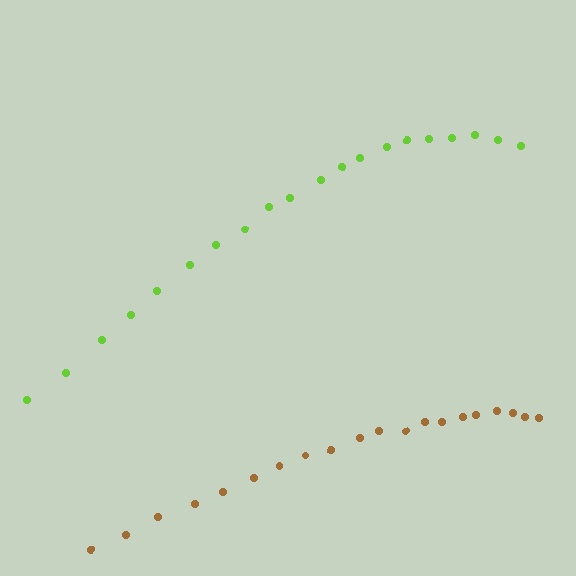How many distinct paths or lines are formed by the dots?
There are 2 distinct paths.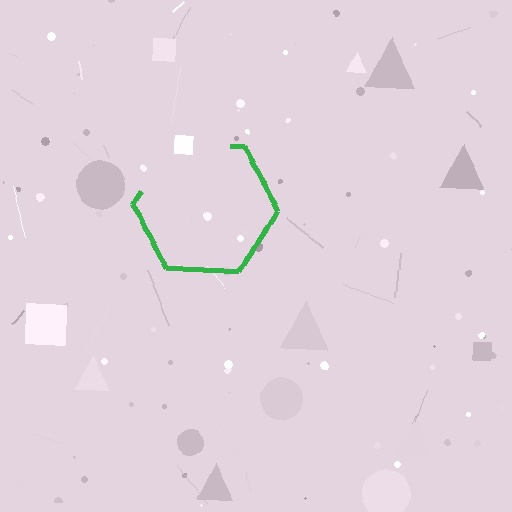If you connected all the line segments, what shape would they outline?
They would outline a hexagon.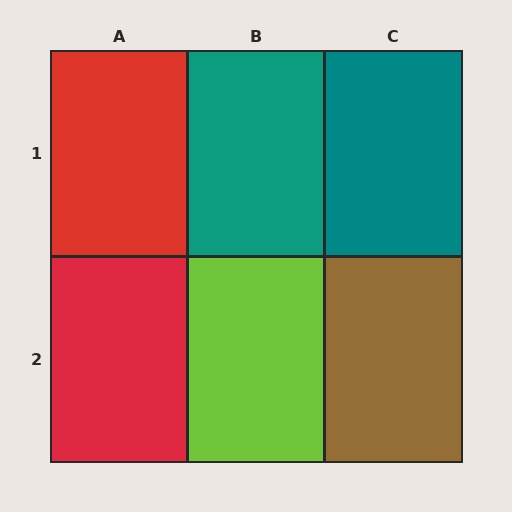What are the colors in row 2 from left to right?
Red, lime, brown.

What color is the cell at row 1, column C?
Teal.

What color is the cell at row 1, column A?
Red.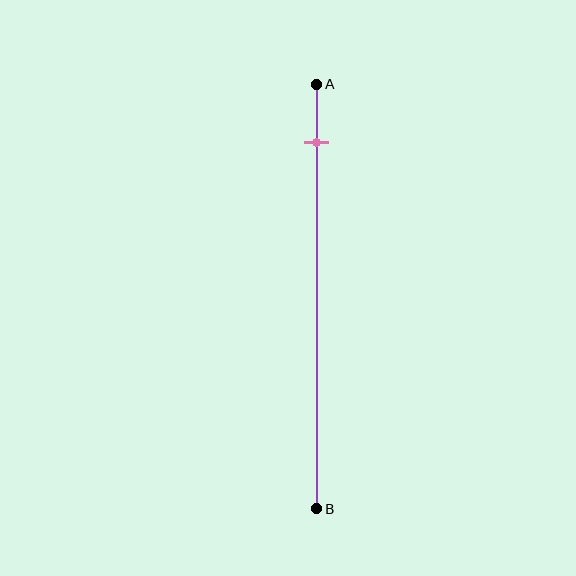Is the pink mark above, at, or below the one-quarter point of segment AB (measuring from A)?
The pink mark is above the one-quarter point of segment AB.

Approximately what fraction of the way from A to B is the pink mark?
The pink mark is approximately 15% of the way from A to B.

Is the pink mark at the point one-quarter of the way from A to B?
No, the mark is at about 15% from A, not at the 25% one-quarter point.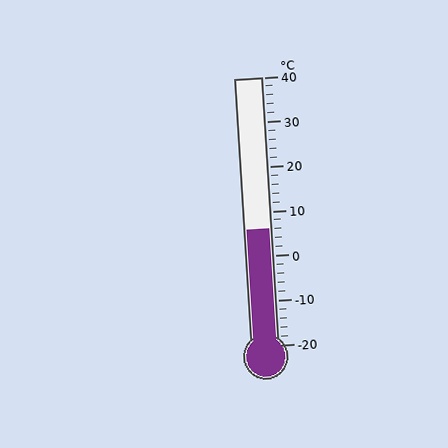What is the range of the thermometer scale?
The thermometer scale ranges from -20°C to 40°C.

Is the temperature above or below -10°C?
The temperature is above -10°C.